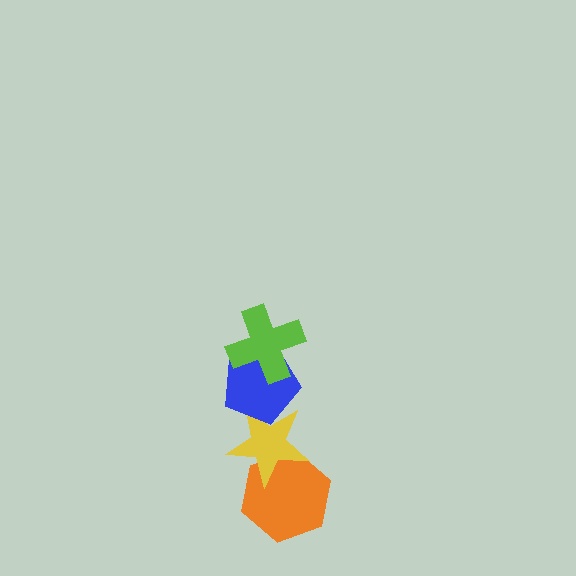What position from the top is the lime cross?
The lime cross is 1st from the top.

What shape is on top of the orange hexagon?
The yellow star is on top of the orange hexagon.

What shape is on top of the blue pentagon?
The lime cross is on top of the blue pentagon.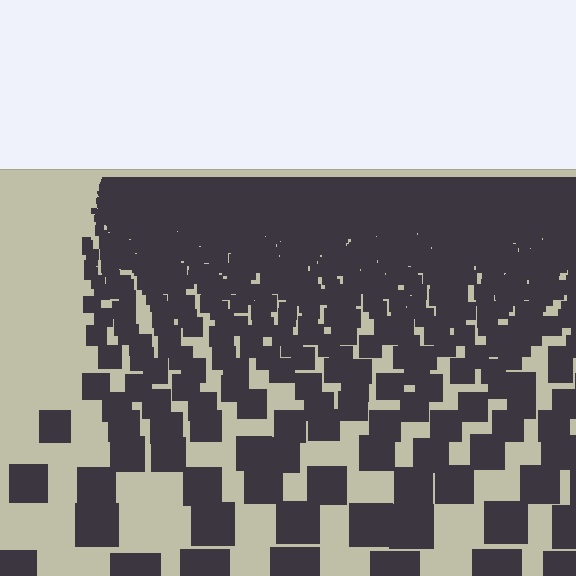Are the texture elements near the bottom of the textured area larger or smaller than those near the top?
Larger. Near the bottom, elements are closer to the viewer and appear at a bigger on-screen size.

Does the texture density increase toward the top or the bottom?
Density increases toward the top.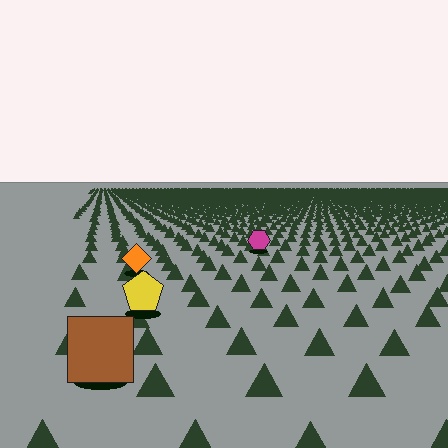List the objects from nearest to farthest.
From nearest to farthest: the brown square, the yellow pentagon, the orange diamond, the magenta hexagon.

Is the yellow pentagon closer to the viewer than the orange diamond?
Yes. The yellow pentagon is closer — you can tell from the texture gradient: the ground texture is coarser near it.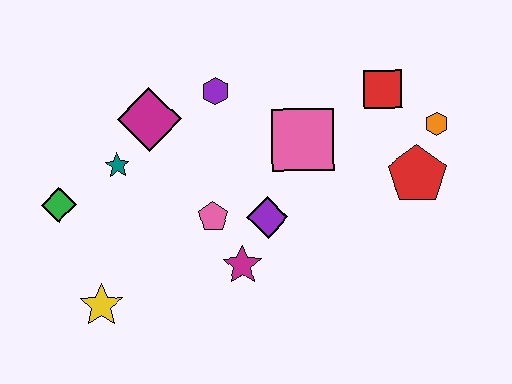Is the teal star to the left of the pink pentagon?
Yes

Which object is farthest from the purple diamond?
The green diamond is farthest from the purple diamond.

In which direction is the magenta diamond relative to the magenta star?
The magenta diamond is above the magenta star.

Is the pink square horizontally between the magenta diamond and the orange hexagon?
Yes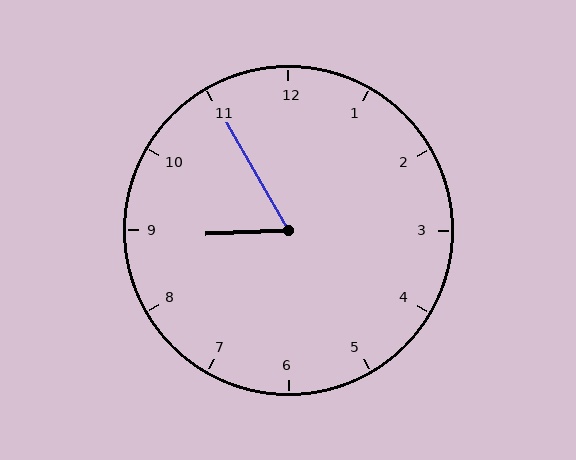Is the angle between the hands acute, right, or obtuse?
It is acute.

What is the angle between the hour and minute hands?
Approximately 62 degrees.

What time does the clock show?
8:55.